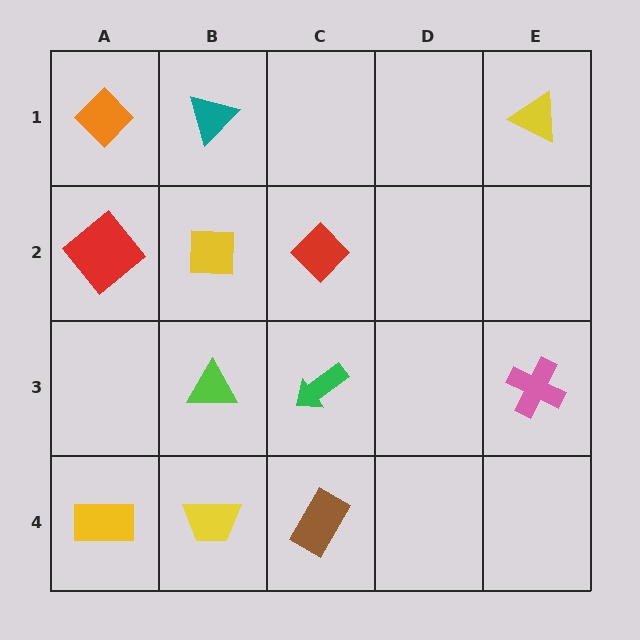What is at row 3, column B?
A lime triangle.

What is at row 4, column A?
A yellow rectangle.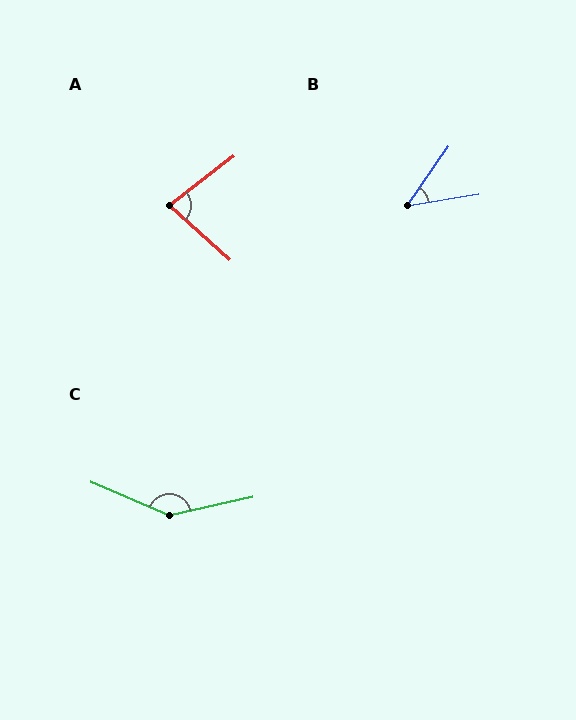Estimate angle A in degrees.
Approximately 79 degrees.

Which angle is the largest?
C, at approximately 144 degrees.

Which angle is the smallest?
B, at approximately 46 degrees.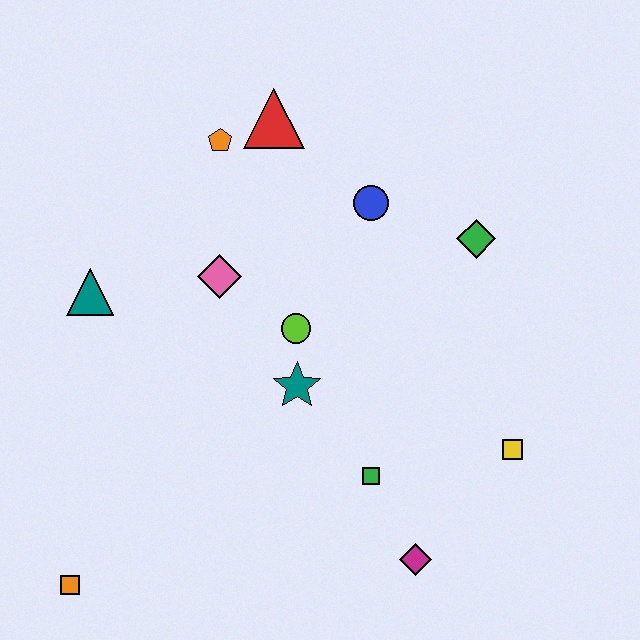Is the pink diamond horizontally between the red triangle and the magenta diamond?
No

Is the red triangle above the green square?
Yes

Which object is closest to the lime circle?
The teal star is closest to the lime circle.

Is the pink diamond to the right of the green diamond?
No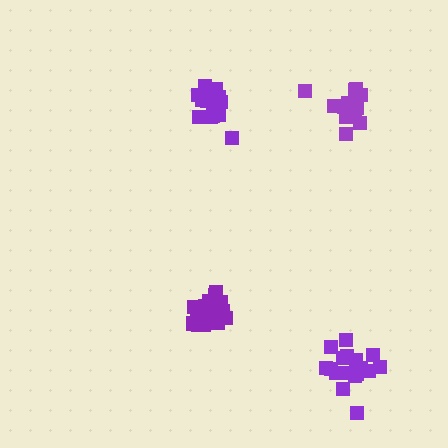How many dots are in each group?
Group 1: 20 dots, Group 2: 17 dots, Group 3: 19 dots, Group 4: 16 dots (72 total).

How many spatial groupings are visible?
There are 4 spatial groupings.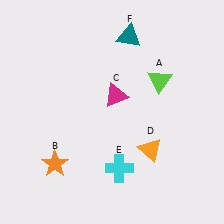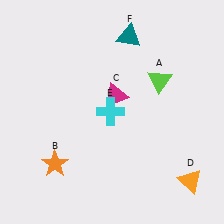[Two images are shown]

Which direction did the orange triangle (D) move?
The orange triangle (D) moved right.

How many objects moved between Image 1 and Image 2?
2 objects moved between the two images.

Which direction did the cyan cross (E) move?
The cyan cross (E) moved up.